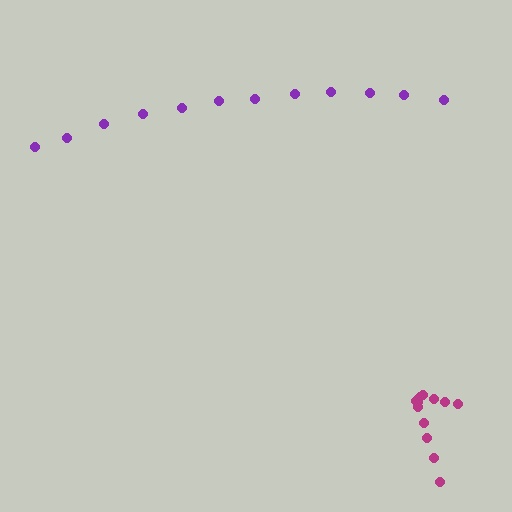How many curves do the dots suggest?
There are 2 distinct paths.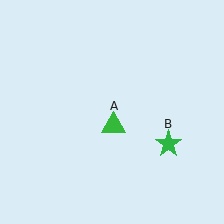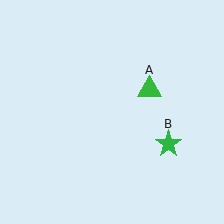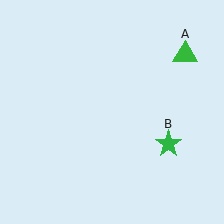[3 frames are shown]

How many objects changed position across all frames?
1 object changed position: green triangle (object A).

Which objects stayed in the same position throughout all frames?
Green star (object B) remained stationary.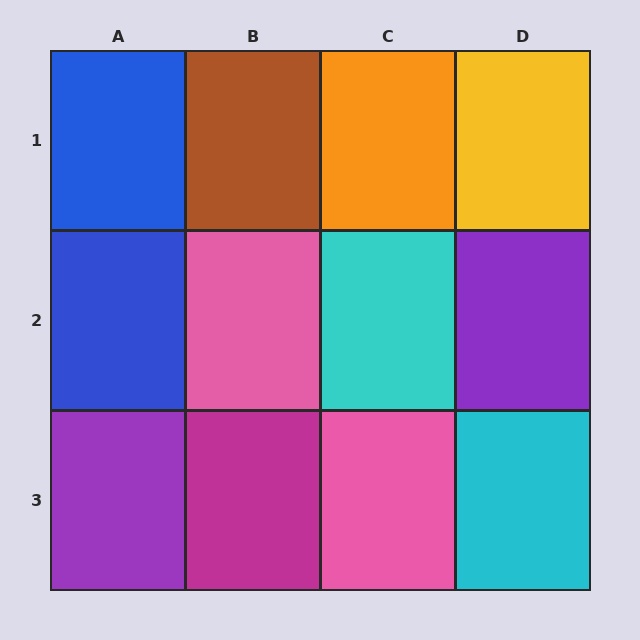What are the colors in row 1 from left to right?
Blue, brown, orange, yellow.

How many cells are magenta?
1 cell is magenta.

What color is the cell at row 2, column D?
Purple.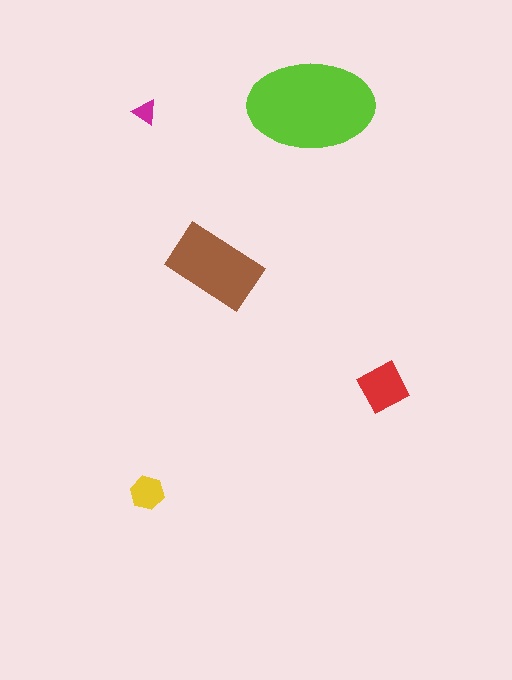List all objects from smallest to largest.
The magenta triangle, the yellow hexagon, the red diamond, the brown rectangle, the lime ellipse.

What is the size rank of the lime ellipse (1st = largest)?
1st.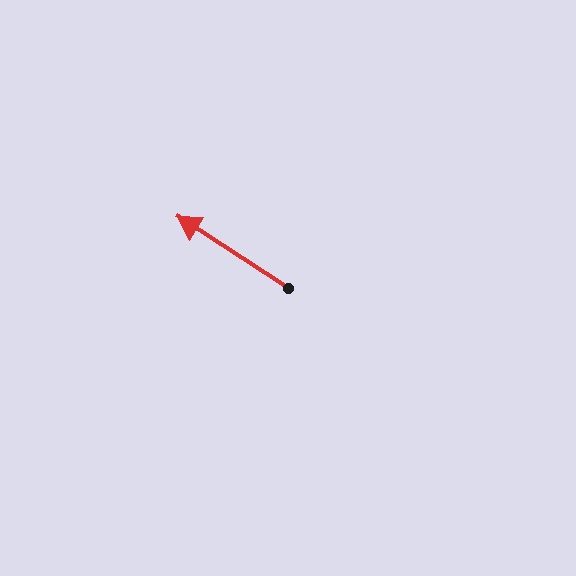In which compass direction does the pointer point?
Northwest.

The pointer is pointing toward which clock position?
Roughly 10 o'clock.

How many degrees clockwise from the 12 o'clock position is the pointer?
Approximately 303 degrees.